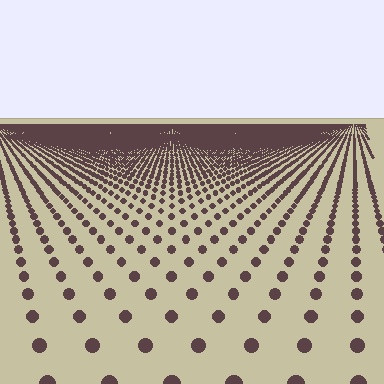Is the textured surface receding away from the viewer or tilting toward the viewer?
The surface is receding away from the viewer. Texture elements get smaller and denser toward the top.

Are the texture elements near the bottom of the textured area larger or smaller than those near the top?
Larger. Near the bottom, elements are closer to the viewer and appear at a bigger on-screen size.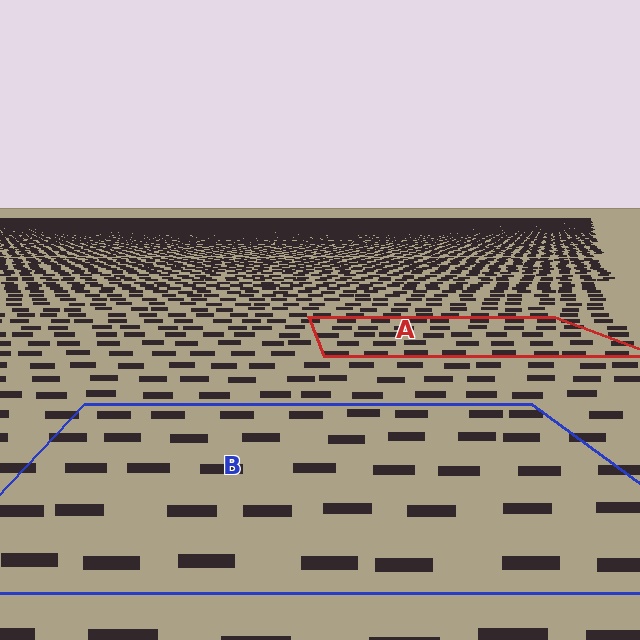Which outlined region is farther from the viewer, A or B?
Region A is farther from the viewer — the texture elements inside it appear smaller and more densely packed.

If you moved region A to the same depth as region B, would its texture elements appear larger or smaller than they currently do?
They would appear larger. At a closer depth, the same texture elements are projected at a bigger on-screen size.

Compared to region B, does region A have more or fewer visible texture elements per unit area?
Region A has more texture elements per unit area — they are packed more densely because it is farther away.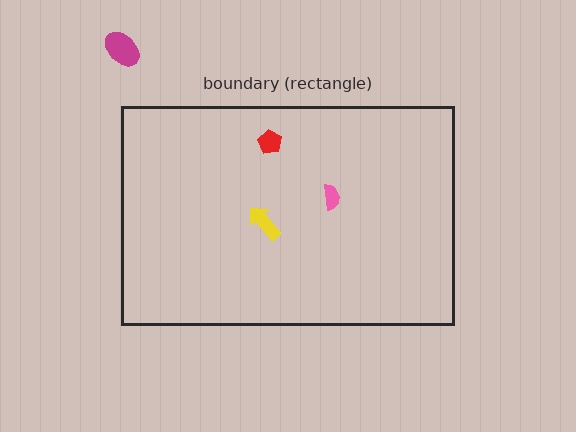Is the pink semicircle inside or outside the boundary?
Inside.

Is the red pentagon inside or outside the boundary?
Inside.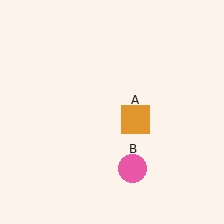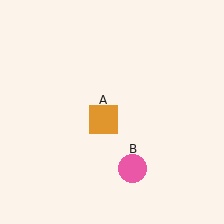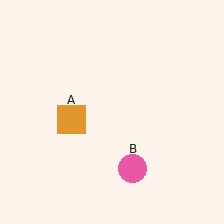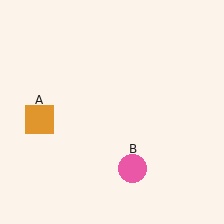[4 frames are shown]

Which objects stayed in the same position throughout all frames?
Pink circle (object B) remained stationary.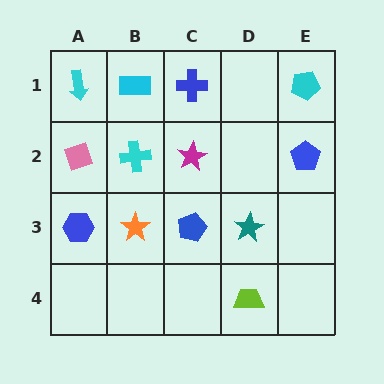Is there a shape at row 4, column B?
No, that cell is empty.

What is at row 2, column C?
A magenta star.